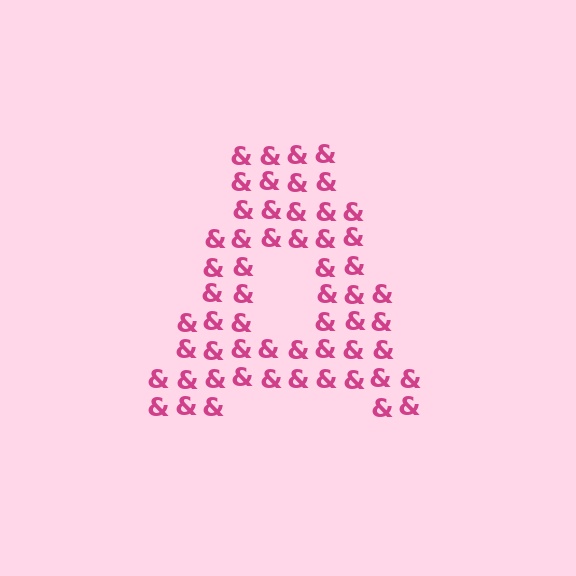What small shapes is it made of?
It is made of small ampersands.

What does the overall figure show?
The overall figure shows the letter A.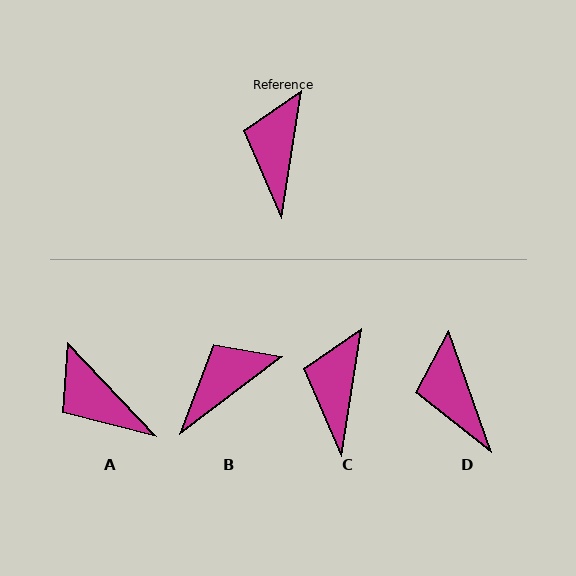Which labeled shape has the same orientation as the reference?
C.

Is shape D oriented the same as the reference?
No, it is off by about 28 degrees.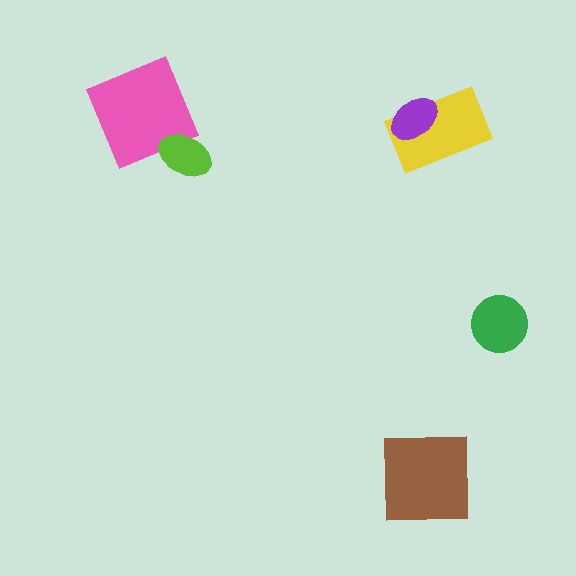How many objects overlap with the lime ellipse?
1 object overlaps with the lime ellipse.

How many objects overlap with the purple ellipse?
1 object overlaps with the purple ellipse.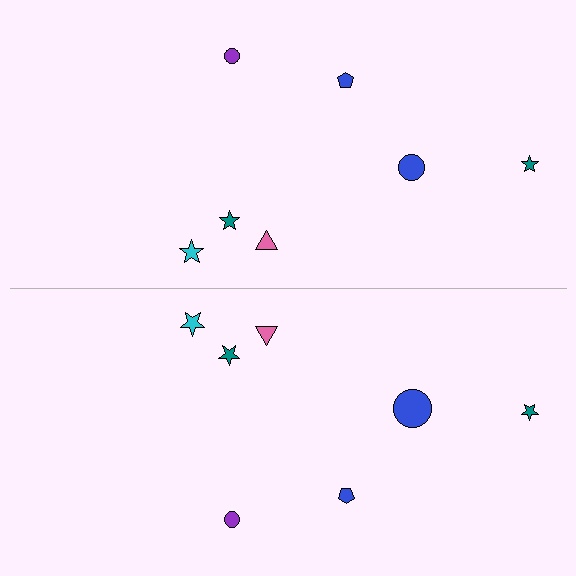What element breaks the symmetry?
The blue circle on the bottom side has a different size than its mirror counterpart.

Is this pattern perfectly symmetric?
No, the pattern is not perfectly symmetric. The blue circle on the bottom side has a different size than its mirror counterpart.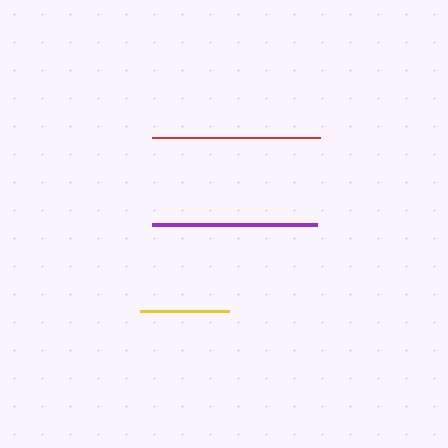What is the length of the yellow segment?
The yellow segment is approximately 89 pixels long.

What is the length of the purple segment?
The purple segment is approximately 165 pixels long.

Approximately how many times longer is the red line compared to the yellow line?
The red line is approximately 1.9 times the length of the yellow line.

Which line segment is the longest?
The red line is the longest at approximately 168 pixels.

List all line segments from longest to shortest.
From longest to shortest: red, purple, yellow.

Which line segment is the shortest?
The yellow line is the shortest at approximately 89 pixels.